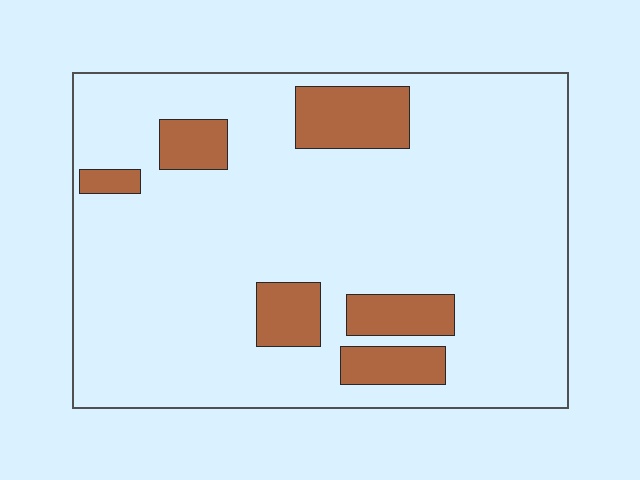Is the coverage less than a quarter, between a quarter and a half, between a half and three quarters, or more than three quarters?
Less than a quarter.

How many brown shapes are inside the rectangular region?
6.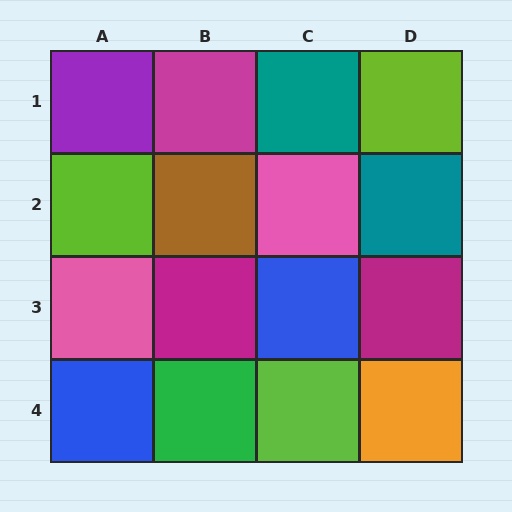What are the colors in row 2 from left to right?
Lime, brown, pink, teal.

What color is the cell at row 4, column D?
Orange.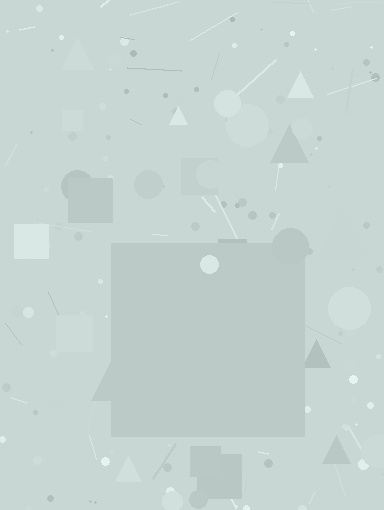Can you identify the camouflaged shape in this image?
The camouflaged shape is a square.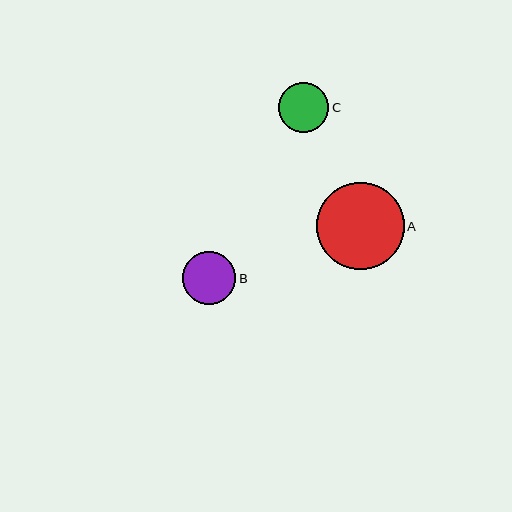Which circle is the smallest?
Circle C is the smallest with a size of approximately 51 pixels.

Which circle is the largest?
Circle A is the largest with a size of approximately 87 pixels.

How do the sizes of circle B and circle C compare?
Circle B and circle C are approximately the same size.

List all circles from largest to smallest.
From largest to smallest: A, B, C.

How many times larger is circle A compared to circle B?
Circle A is approximately 1.6 times the size of circle B.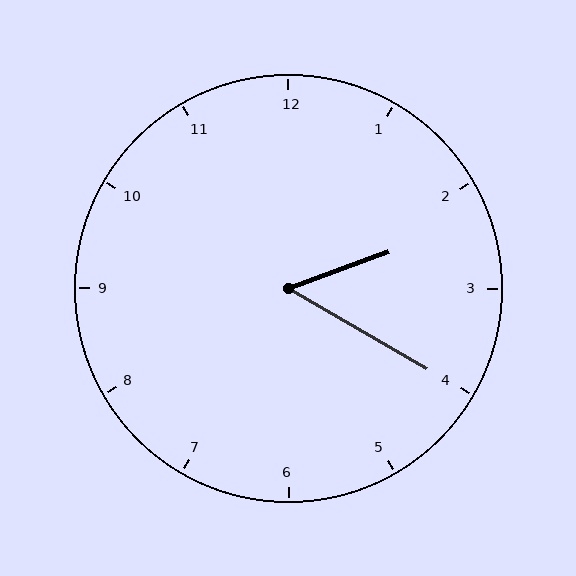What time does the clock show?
2:20.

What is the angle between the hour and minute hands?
Approximately 50 degrees.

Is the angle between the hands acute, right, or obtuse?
It is acute.